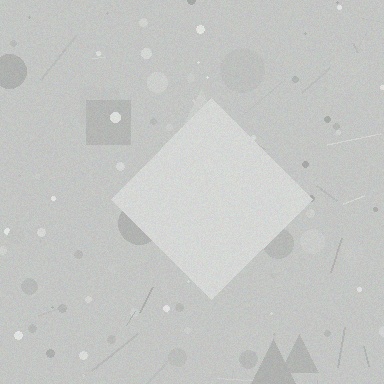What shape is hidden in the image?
A diamond is hidden in the image.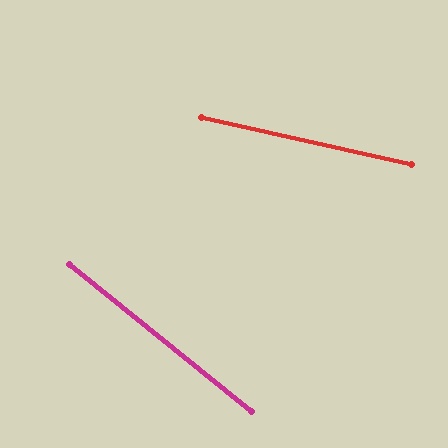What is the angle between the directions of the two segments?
Approximately 26 degrees.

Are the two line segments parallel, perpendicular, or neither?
Neither parallel nor perpendicular — they differ by about 26°.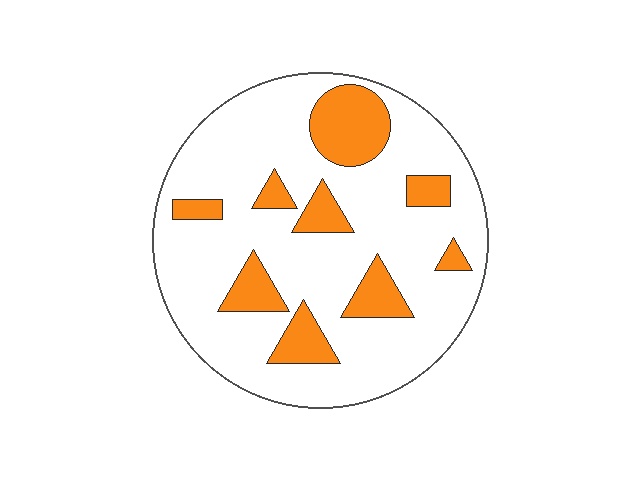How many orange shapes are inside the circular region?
9.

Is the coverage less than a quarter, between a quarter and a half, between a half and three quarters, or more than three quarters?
Less than a quarter.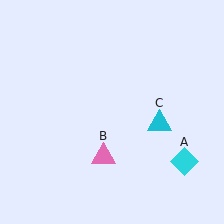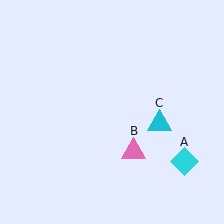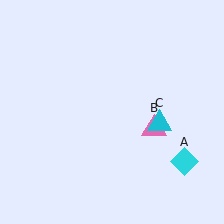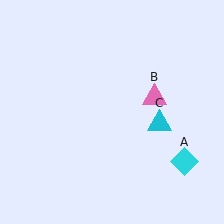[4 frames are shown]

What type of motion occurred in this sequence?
The pink triangle (object B) rotated counterclockwise around the center of the scene.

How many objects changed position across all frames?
1 object changed position: pink triangle (object B).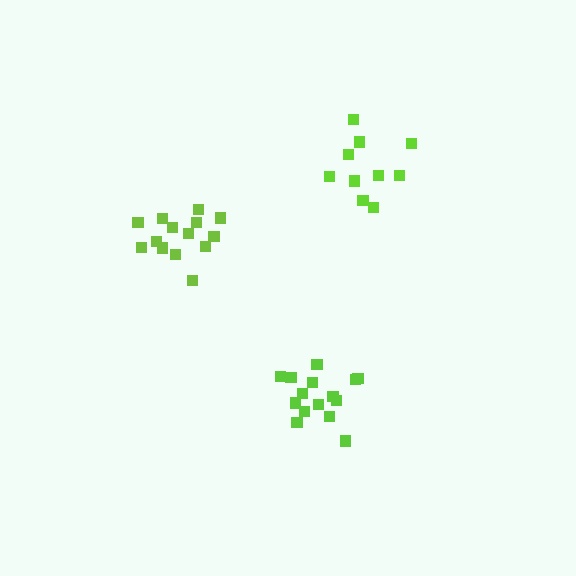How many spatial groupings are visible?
There are 3 spatial groupings.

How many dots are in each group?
Group 1: 14 dots, Group 2: 15 dots, Group 3: 10 dots (39 total).